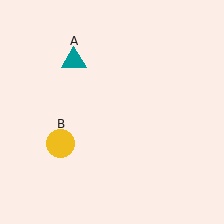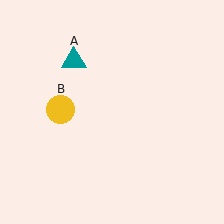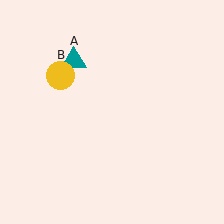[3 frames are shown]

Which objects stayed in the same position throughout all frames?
Teal triangle (object A) remained stationary.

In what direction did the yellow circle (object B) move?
The yellow circle (object B) moved up.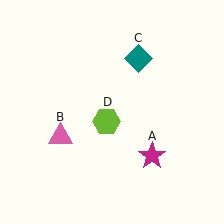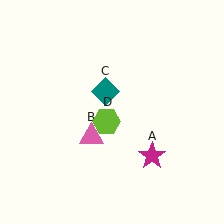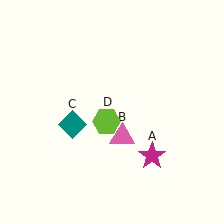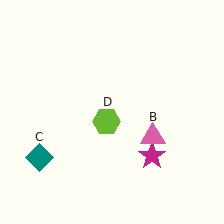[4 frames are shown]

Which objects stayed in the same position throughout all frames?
Magenta star (object A) and lime hexagon (object D) remained stationary.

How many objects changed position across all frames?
2 objects changed position: pink triangle (object B), teal diamond (object C).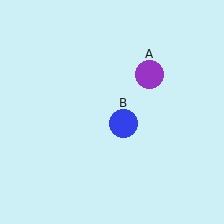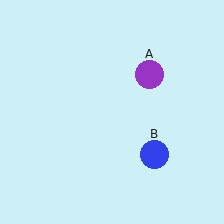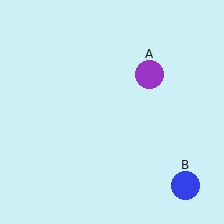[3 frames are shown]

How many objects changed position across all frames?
1 object changed position: blue circle (object B).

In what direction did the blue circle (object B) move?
The blue circle (object B) moved down and to the right.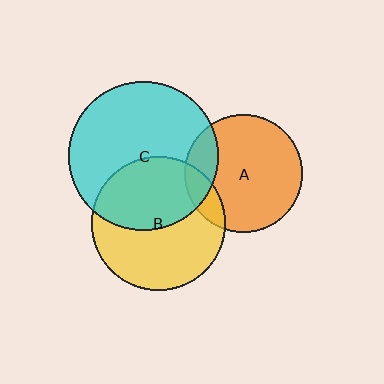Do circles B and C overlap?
Yes.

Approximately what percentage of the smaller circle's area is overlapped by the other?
Approximately 45%.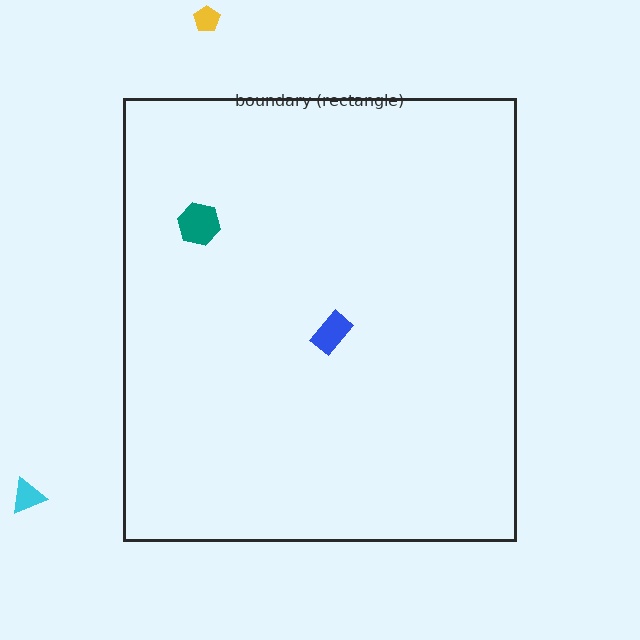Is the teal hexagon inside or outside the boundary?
Inside.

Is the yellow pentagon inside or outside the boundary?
Outside.